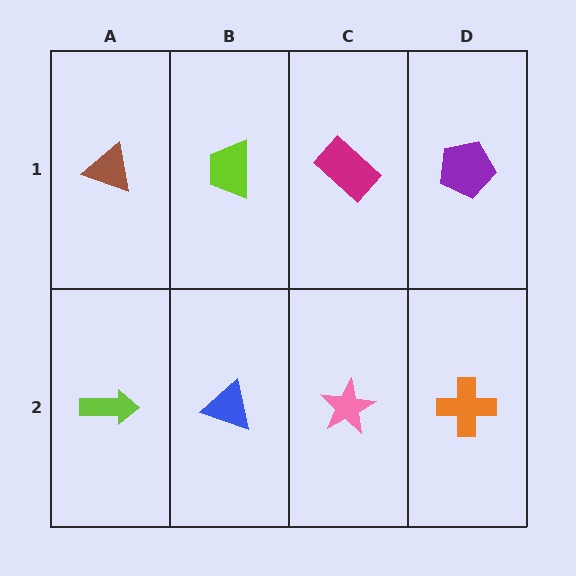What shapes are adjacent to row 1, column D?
An orange cross (row 2, column D), a magenta rectangle (row 1, column C).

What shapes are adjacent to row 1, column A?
A lime arrow (row 2, column A), a lime trapezoid (row 1, column B).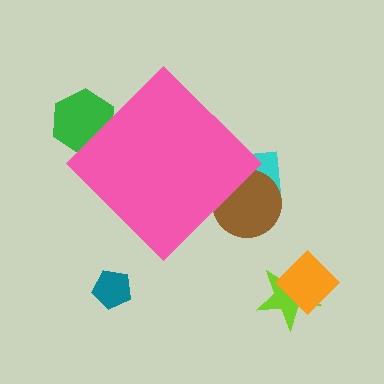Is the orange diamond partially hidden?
No, the orange diamond is fully visible.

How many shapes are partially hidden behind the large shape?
3 shapes are partially hidden.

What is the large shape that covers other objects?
A pink diamond.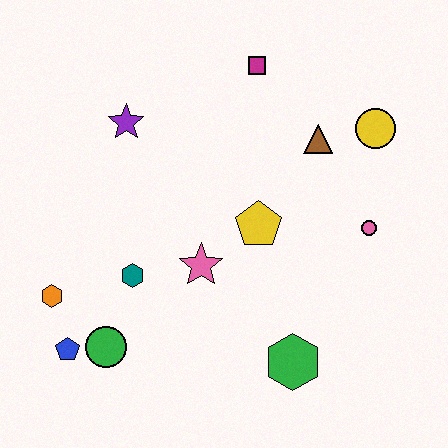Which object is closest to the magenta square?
The brown triangle is closest to the magenta square.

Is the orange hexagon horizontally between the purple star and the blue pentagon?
No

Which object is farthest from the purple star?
The green hexagon is farthest from the purple star.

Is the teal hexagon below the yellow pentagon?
Yes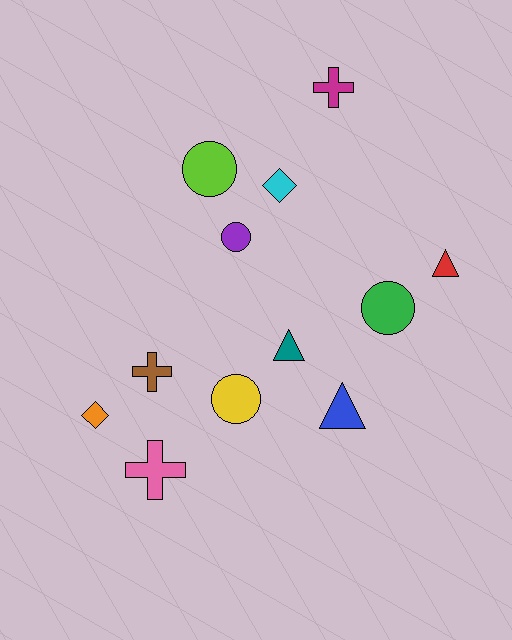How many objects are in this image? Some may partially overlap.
There are 12 objects.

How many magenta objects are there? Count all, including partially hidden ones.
There is 1 magenta object.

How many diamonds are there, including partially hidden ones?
There are 2 diamonds.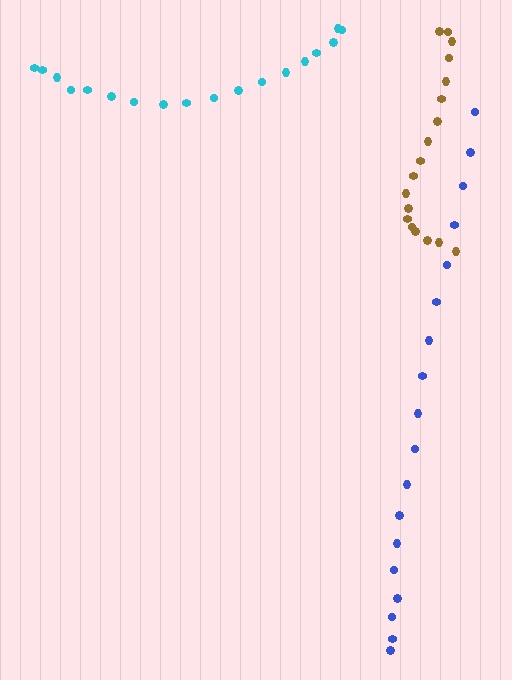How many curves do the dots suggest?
There are 3 distinct paths.